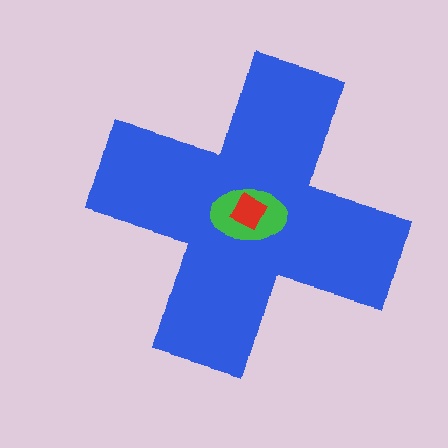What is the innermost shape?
The red square.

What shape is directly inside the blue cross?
The green ellipse.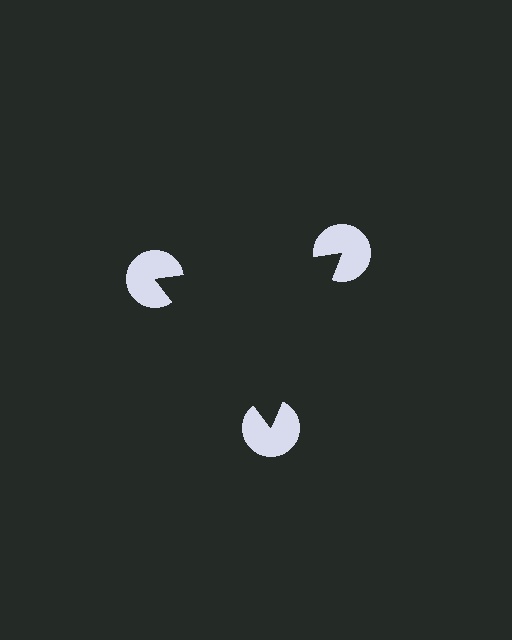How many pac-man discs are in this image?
There are 3 — one at each vertex of the illusory triangle.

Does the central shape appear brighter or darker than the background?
It typically appears slightly darker than the background, even though no actual brightness change is drawn.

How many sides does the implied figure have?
3 sides.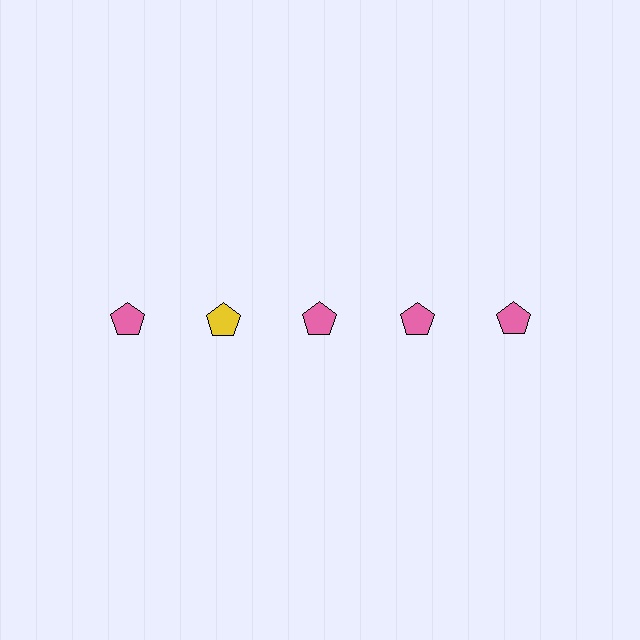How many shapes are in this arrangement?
There are 5 shapes arranged in a grid pattern.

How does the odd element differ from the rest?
It has a different color: yellow instead of pink.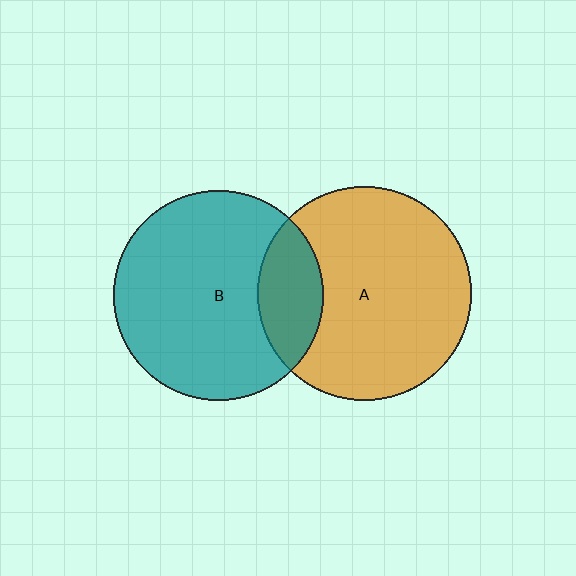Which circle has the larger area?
Circle A (orange).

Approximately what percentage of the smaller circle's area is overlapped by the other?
Approximately 20%.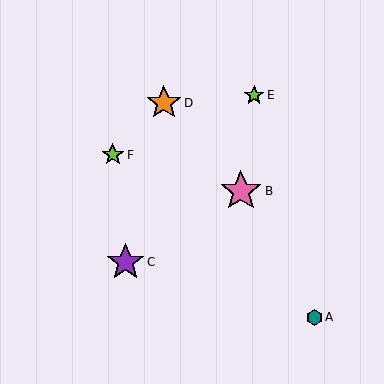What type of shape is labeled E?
Shape E is a lime star.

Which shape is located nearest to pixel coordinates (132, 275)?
The purple star (labeled C) at (125, 262) is nearest to that location.